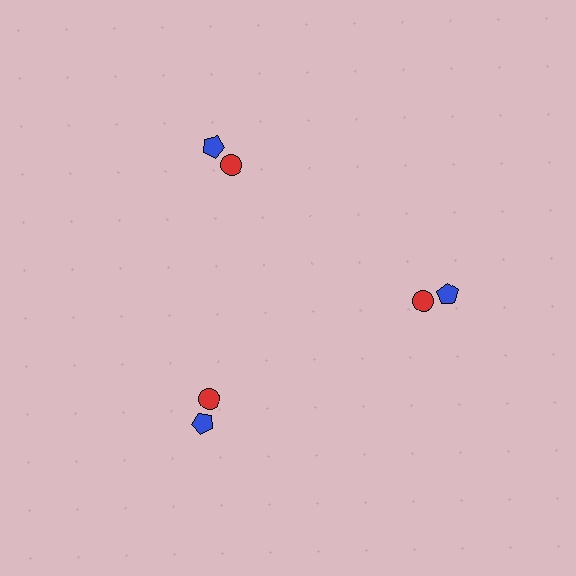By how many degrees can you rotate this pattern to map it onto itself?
The pattern maps onto itself every 120 degrees of rotation.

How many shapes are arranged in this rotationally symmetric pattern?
There are 6 shapes, arranged in 3 groups of 2.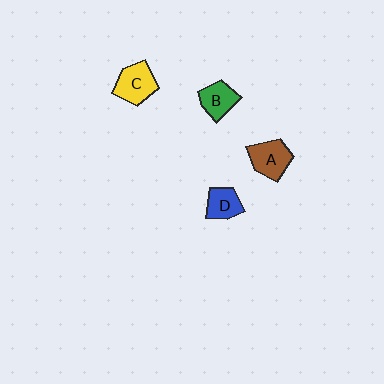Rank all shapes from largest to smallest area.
From largest to smallest: C (yellow), A (brown), B (green), D (blue).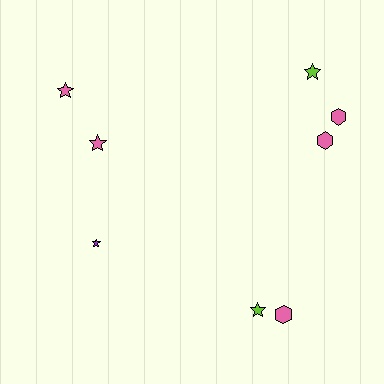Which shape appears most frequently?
Star, with 5 objects.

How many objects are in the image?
There are 8 objects.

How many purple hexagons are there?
There are no purple hexagons.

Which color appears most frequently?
Pink, with 5 objects.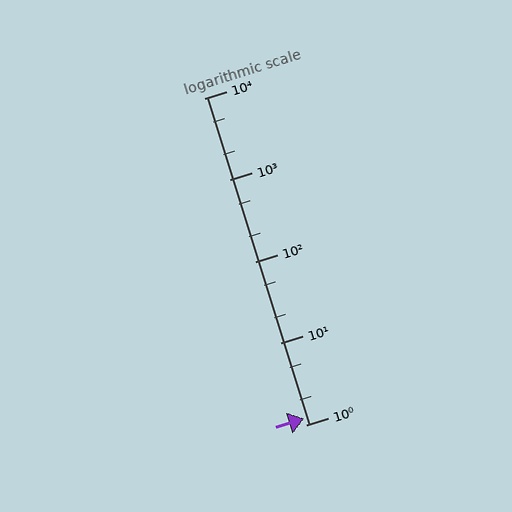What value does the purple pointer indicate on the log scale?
The pointer indicates approximately 1.2.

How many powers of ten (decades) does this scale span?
The scale spans 4 decades, from 1 to 10000.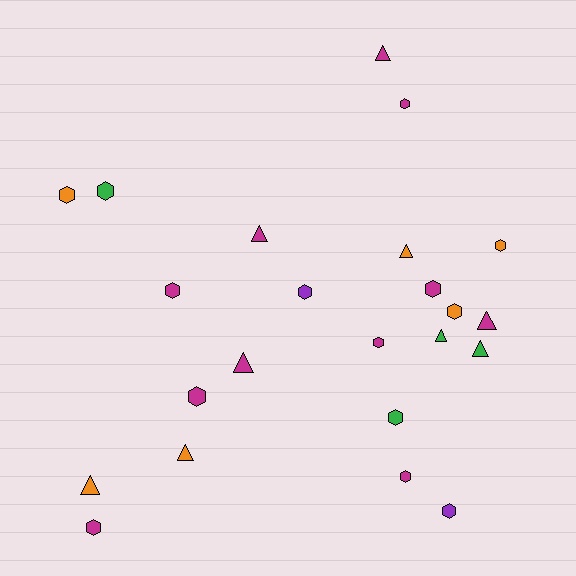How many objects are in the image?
There are 23 objects.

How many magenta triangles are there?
There are 4 magenta triangles.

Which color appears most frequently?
Magenta, with 11 objects.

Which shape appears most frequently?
Hexagon, with 14 objects.